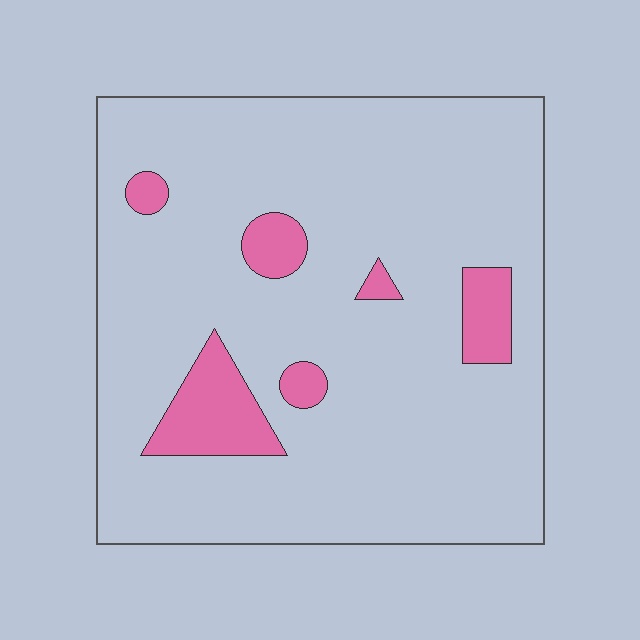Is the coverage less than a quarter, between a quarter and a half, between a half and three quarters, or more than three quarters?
Less than a quarter.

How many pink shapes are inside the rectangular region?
6.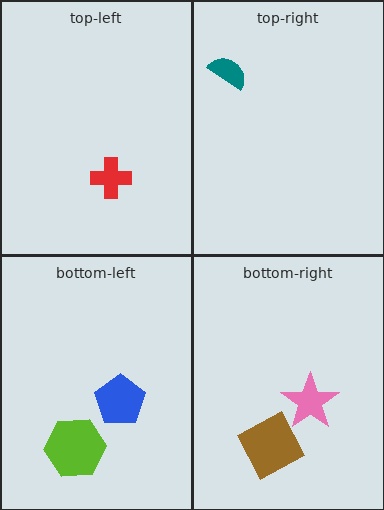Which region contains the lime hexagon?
The bottom-left region.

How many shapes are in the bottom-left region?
2.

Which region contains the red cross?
The top-left region.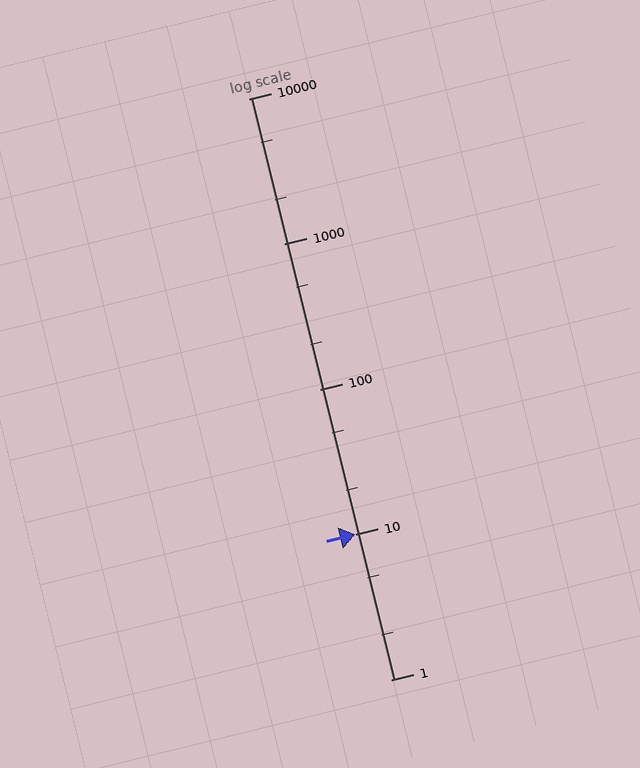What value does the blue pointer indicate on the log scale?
The pointer indicates approximately 10.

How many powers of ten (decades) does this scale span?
The scale spans 4 decades, from 1 to 10000.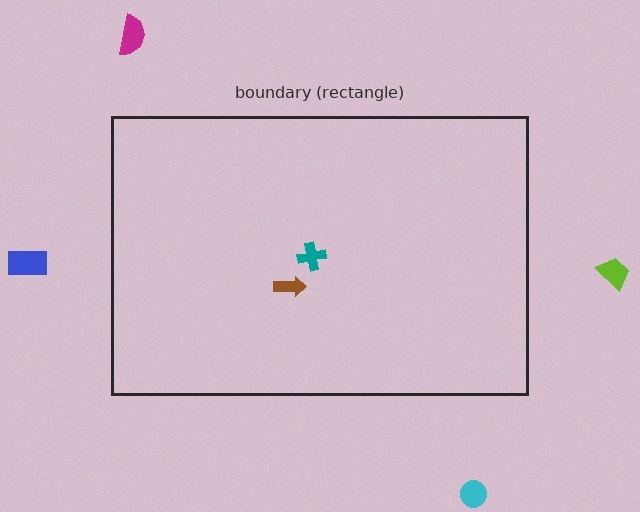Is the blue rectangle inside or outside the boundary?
Outside.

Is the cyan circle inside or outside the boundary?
Outside.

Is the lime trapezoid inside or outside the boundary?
Outside.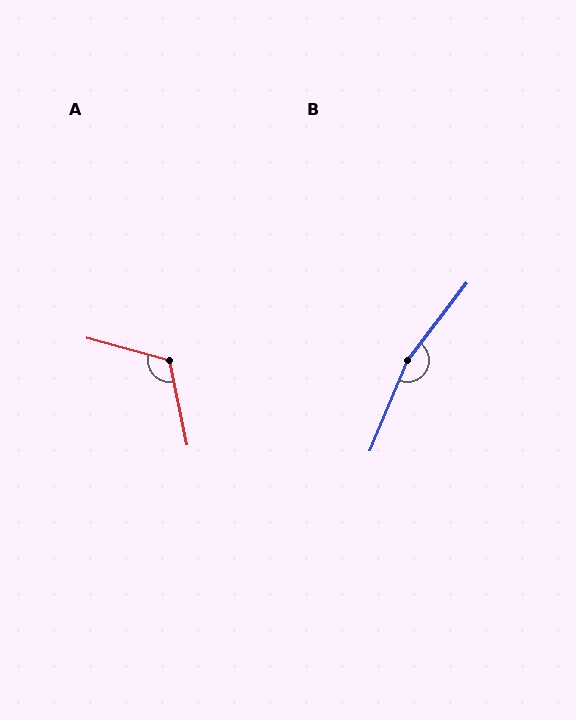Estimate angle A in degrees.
Approximately 117 degrees.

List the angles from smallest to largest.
A (117°), B (165°).